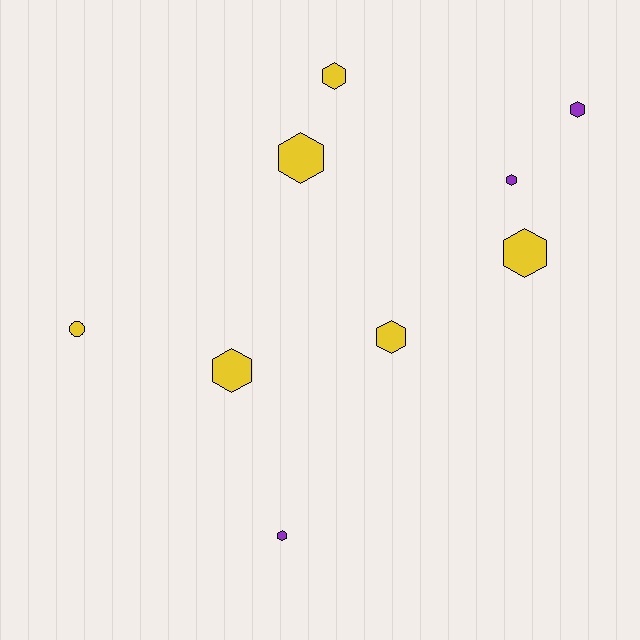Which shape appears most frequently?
Hexagon, with 8 objects.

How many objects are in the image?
There are 9 objects.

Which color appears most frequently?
Yellow, with 6 objects.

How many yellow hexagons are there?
There are 5 yellow hexagons.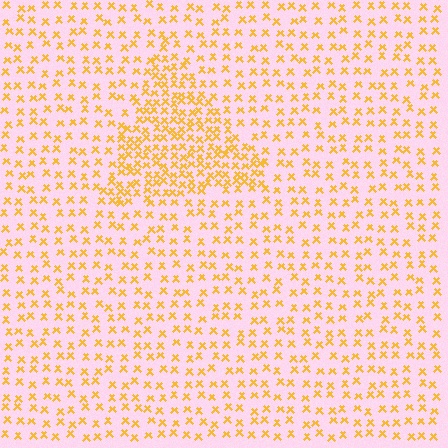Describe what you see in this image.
The image contains small yellow elements arranged at two different densities. A triangle-shaped region is visible where the elements are more densely packed than the surrounding area.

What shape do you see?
I see a triangle.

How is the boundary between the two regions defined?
The boundary is defined by a change in element density (approximately 2.1x ratio). All elements are the same color, size, and shape.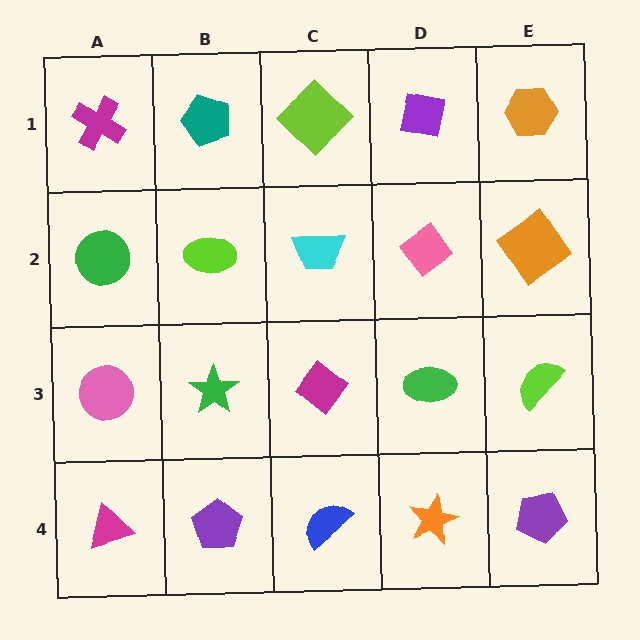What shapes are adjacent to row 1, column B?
A lime ellipse (row 2, column B), a magenta cross (row 1, column A), a lime diamond (row 1, column C).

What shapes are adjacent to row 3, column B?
A lime ellipse (row 2, column B), a purple pentagon (row 4, column B), a pink circle (row 3, column A), a magenta diamond (row 3, column C).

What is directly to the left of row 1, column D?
A lime diamond.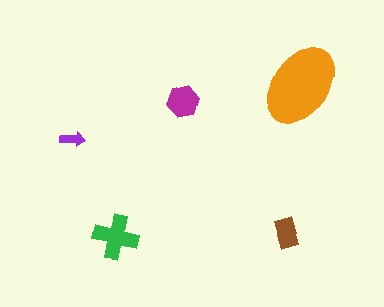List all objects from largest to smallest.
The orange ellipse, the green cross, the magenta hexagon, the brown rectangle, the purple arrow.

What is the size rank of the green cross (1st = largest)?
2nd.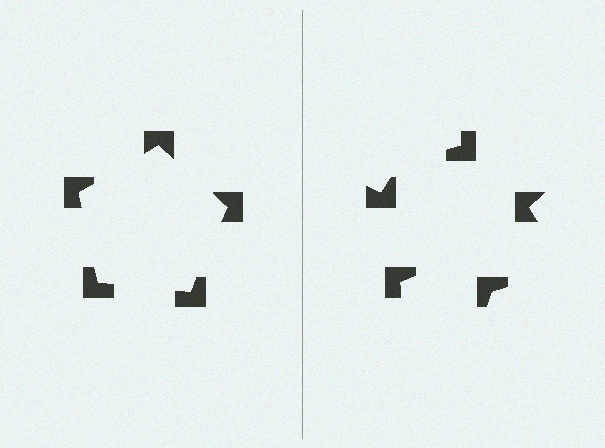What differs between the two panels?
The notched squares are positioned identically on both sides; only the wedge orientations differ. On the left they align to a pentagon; on the right they are misaligned.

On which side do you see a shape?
An illusory pentagon appears on the left side. On the right side the wedge cuts are rotated, so no coherent shape forms.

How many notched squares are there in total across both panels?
10 — 5 on each side.